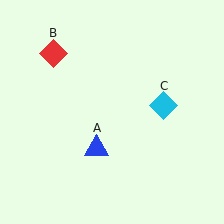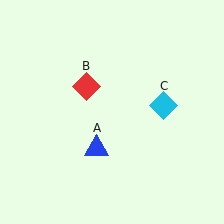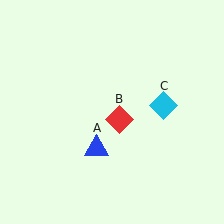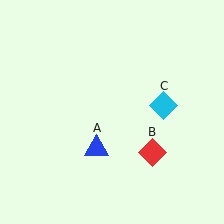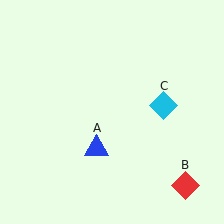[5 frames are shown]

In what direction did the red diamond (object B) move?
The red diamond (object B) moved down and to the right.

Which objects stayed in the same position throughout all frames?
Blue triangle (object A) and cyan diamond (object C) remained stationary.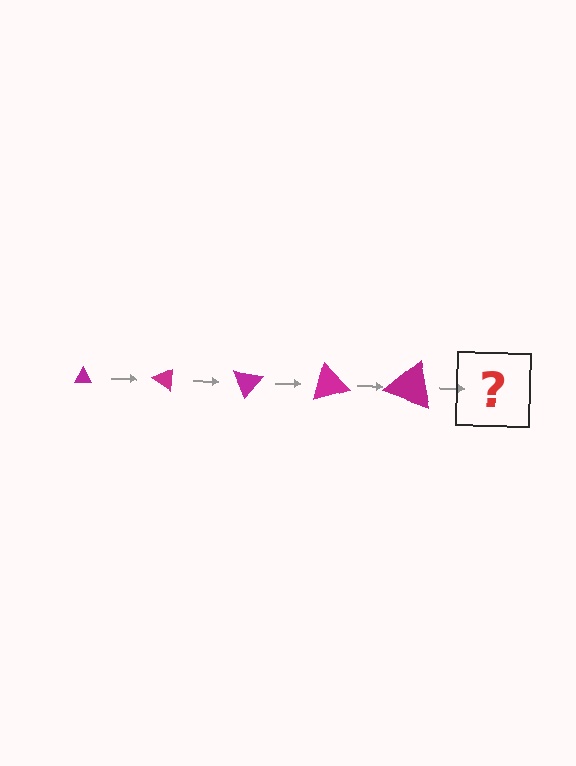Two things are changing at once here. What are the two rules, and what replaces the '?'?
The two rules are that the triangle grows larger each step and it rotates 35 degrees each step. The '?' should be a triangle, larger than the previous one and rotated 175 degrees from the start.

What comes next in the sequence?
The next element should be a triangle, larger than the previous one and rotated 175 degrees from the start.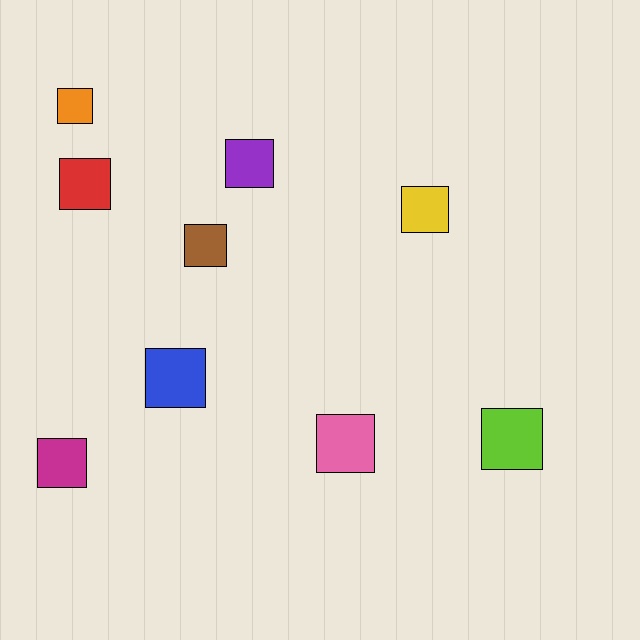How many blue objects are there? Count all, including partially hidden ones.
There is 1 blue object.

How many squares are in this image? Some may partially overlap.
There are 9 squares.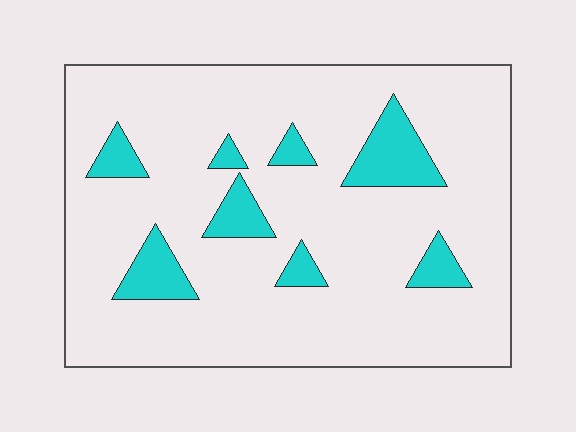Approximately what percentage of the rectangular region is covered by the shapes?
Approximately 15%.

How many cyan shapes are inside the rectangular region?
8.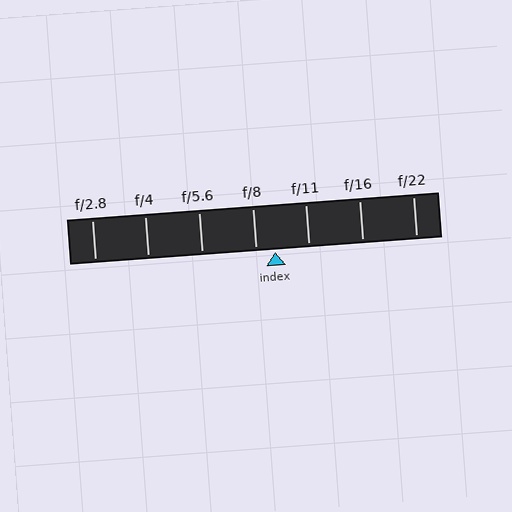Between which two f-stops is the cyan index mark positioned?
The index mark is between f/8 and f/11.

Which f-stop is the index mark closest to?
The index mark is closest to f/8.